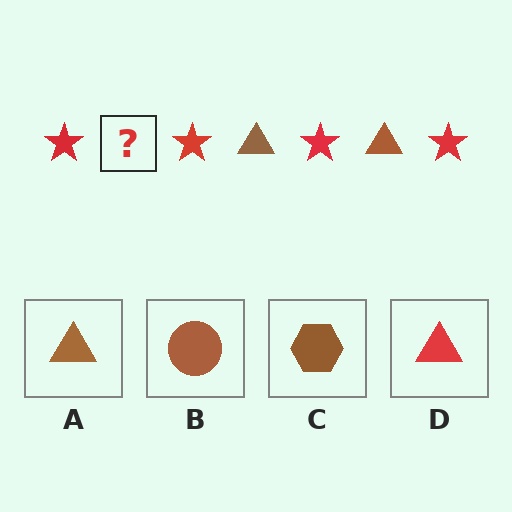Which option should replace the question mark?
Option A.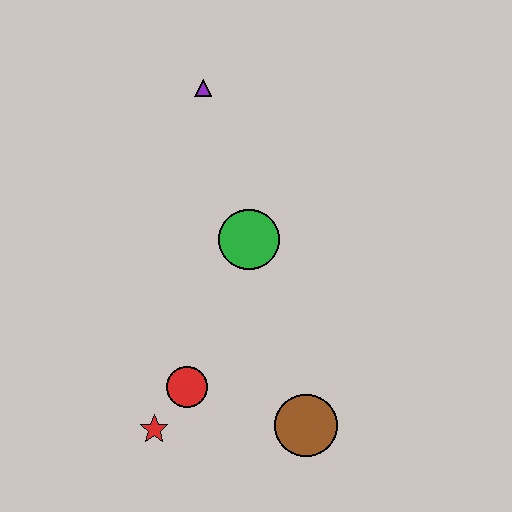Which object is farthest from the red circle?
The purple triangle is farthest from the red circle.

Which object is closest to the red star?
The red circle is closest to the red star.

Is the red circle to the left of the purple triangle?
Yes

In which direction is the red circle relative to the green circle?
The red circle is below the green circle.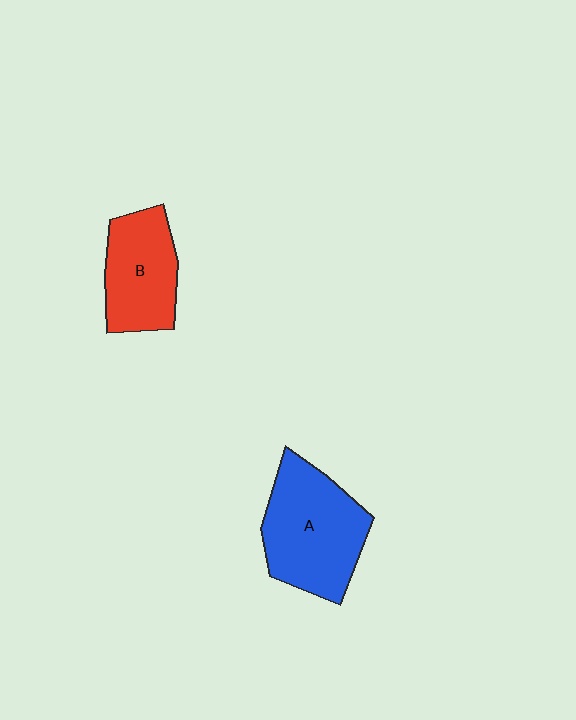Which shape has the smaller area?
Shape B (red).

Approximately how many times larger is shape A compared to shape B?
Approximately 1.4 times.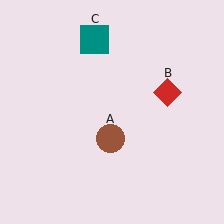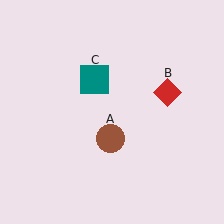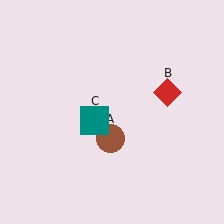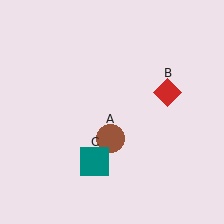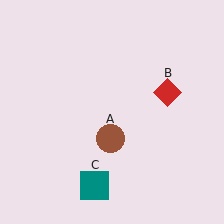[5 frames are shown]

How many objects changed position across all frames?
1 object changed position: teal square (object C).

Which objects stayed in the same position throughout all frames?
Brown circle (object A) and red diamond (object B) remained stationary.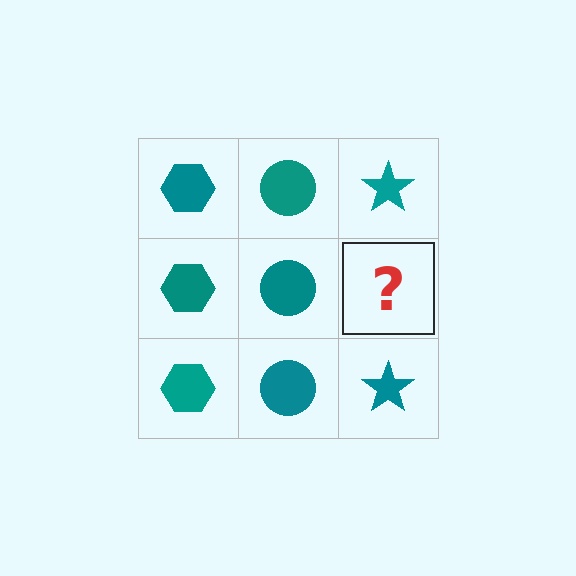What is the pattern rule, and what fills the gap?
The rule is that each column has a consistent shape. The gap should be filled with a teal star.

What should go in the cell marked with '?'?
The missing cell should contain a teal star.